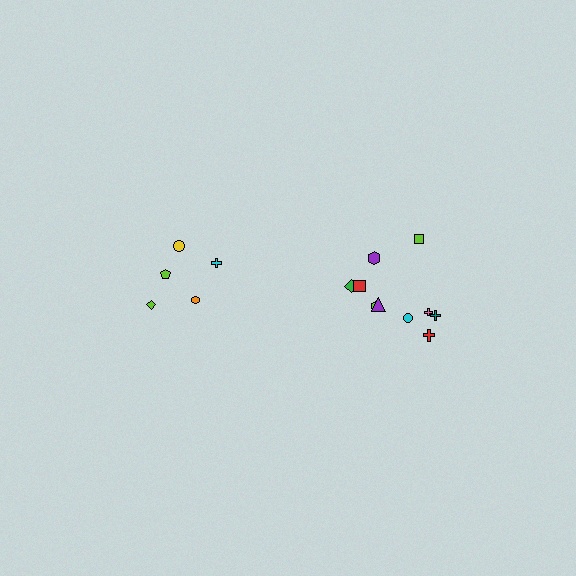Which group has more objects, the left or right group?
The right group.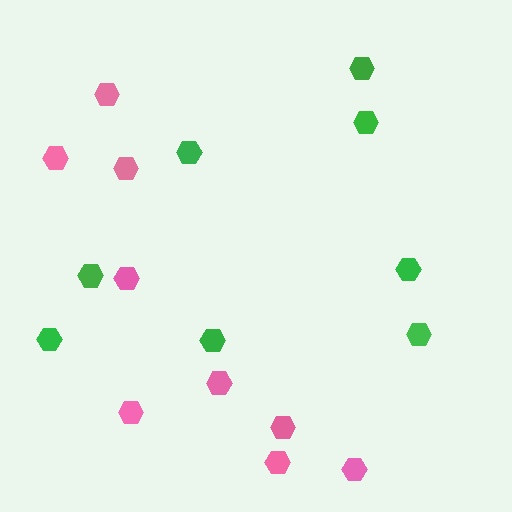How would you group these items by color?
There are 2 groups: one group of green hexagons (8) and one group of pink hexagons (9).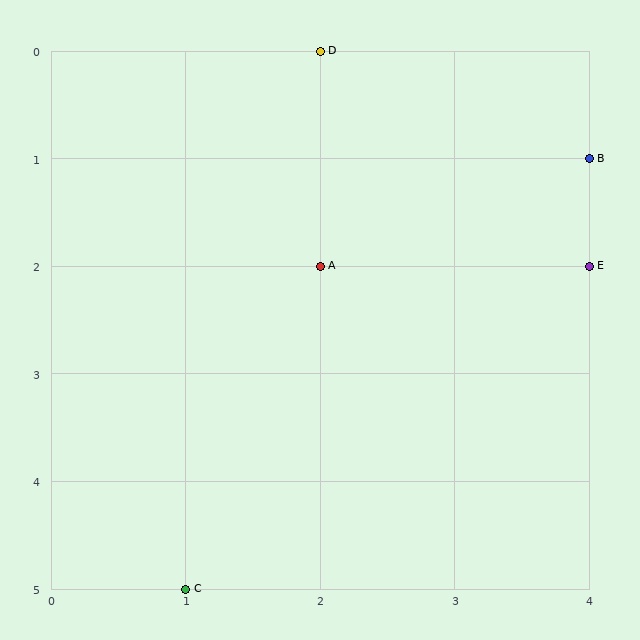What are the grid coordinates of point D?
Point D is at grid coordinates (2, 0).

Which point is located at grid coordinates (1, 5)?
Point C is at (1, 5).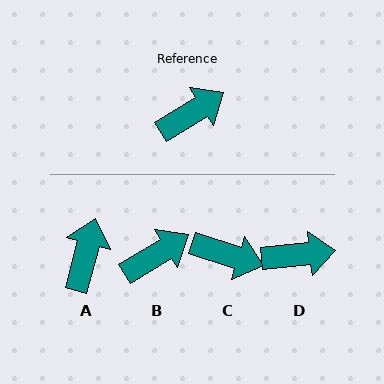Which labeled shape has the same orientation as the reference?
B.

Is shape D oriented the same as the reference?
No, it is off by about 26 degrees.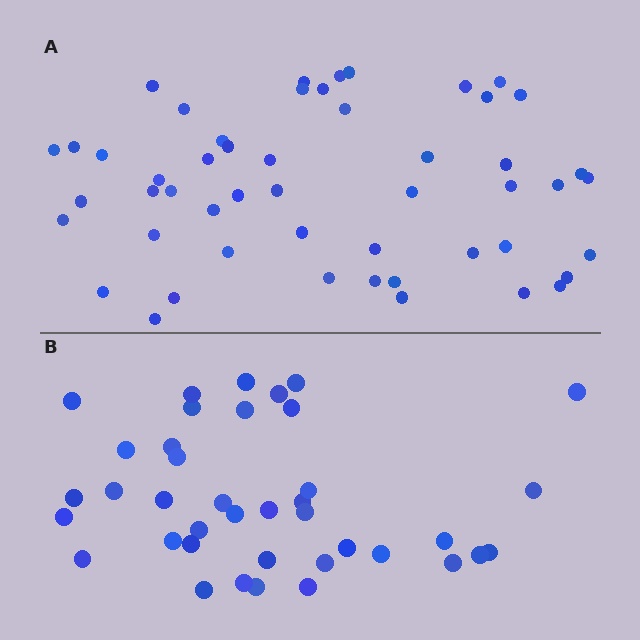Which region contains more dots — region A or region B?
Region A (the top region) has more dots.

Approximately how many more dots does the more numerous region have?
Region A has roughly 12 or so more dots than region B.